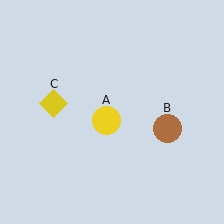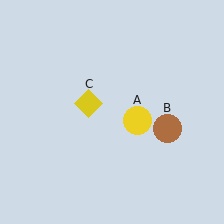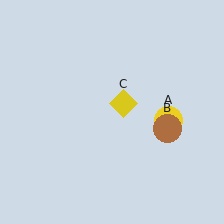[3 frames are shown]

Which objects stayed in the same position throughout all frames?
Brown circle (object B) remained stationary.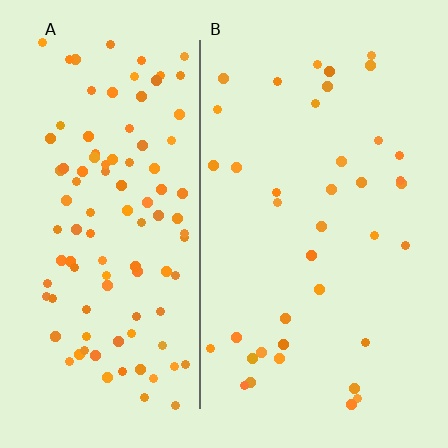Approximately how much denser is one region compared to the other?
Approximately 2.8× — region A over region B.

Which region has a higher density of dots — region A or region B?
A (the left).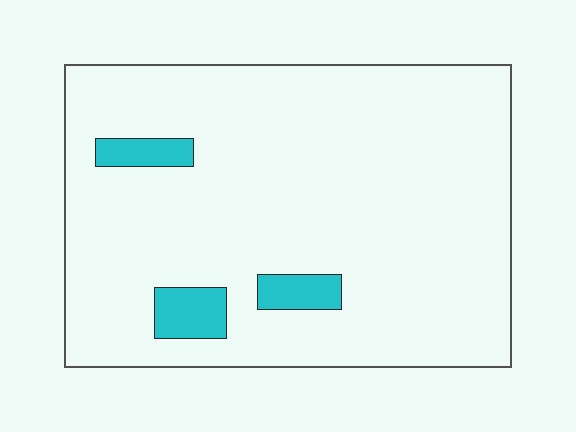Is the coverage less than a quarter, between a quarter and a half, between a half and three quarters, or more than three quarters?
Less than a quarter.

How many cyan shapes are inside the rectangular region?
3.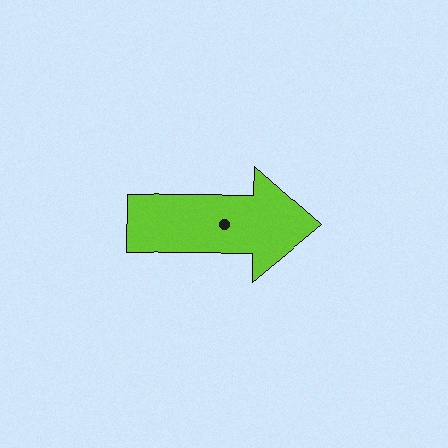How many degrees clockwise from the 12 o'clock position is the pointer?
Approximately 91 degrees.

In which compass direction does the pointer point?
East.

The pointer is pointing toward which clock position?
Roughly 3 o'clock.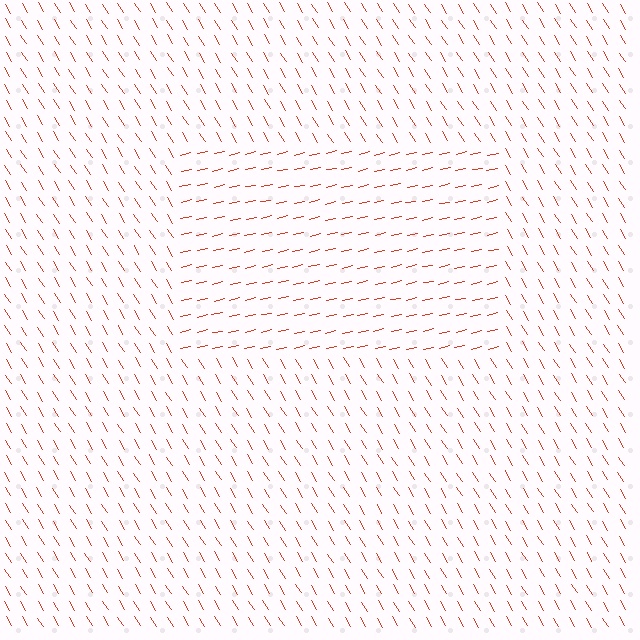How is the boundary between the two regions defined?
The boundary is defined purely by a change in line orientation (approximately 71 degrees difference). All lines are the same color and thickness.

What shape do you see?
I see a rectangle.